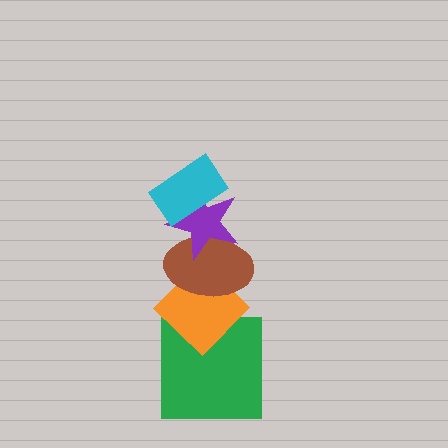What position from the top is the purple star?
The purple star is 2nd from the top.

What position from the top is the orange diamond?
The orange diamond is 4th from the top.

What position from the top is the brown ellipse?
The brown ellipse is 3rd from the top.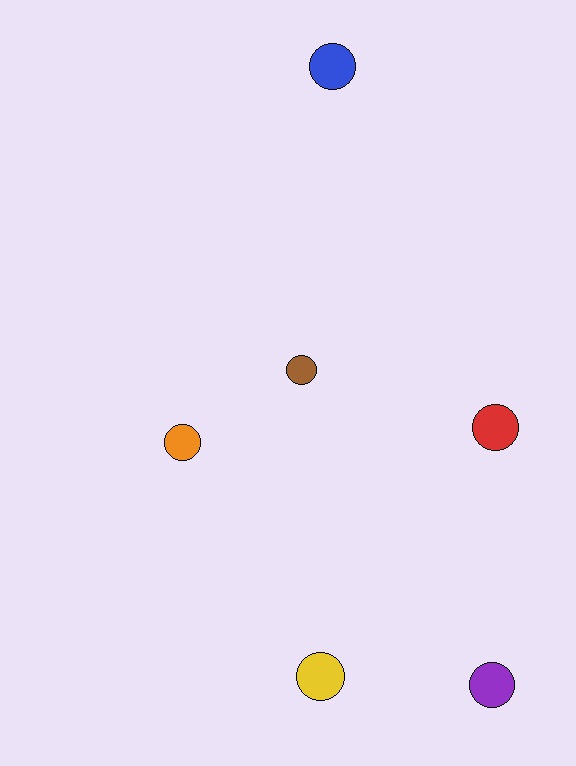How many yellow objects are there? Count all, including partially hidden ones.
There is 1 yellow object.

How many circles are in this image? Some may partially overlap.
There are 6 circles.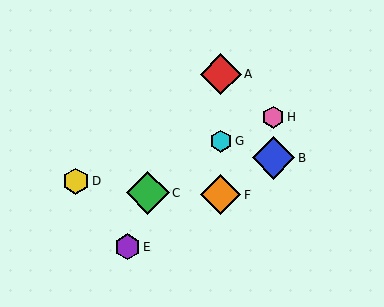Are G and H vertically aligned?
No, G is at x≈221 and H is at x≈273.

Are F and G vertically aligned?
Yes, both are at x≈221.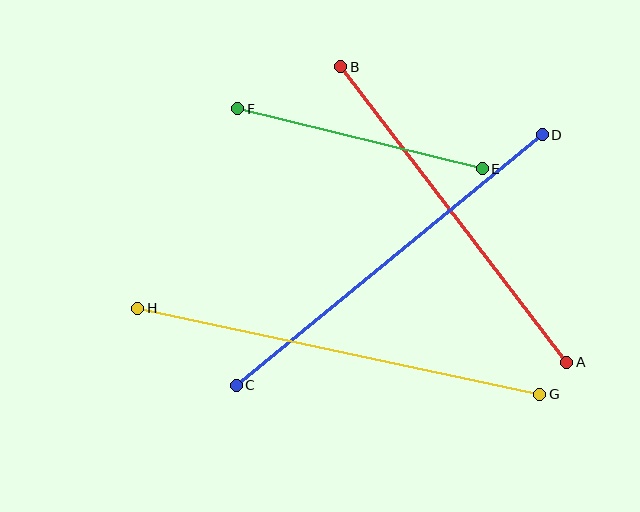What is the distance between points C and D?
The distance is approximately 396 pixels.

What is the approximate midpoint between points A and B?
The midpoint is at approximately (454, 214) pixels.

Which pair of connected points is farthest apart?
Points G and H are farthest apart.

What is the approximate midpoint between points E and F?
The midpoint is at approximately (360, 139) pixels.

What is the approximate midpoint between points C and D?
The midpoint is at approximately (389, 260) pixels.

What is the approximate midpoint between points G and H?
The midpoint is at approximately (339, 351) pixels.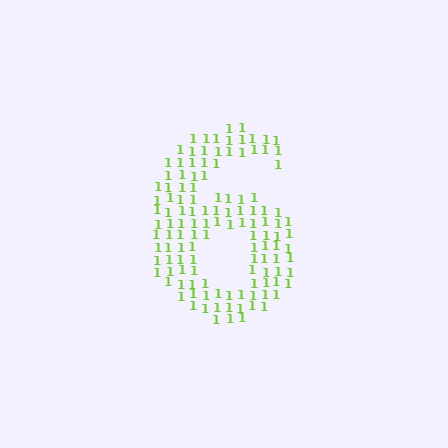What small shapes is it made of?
It is made of small digit 1's.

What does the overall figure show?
The overall figure shows the digit 6.